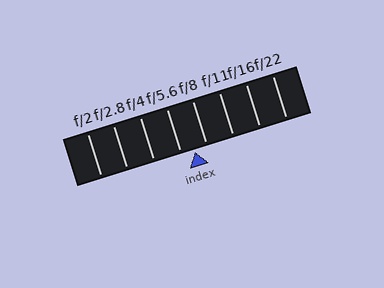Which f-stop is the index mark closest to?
The index mark is closest to f/8.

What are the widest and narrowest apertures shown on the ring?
The widest aperture shown is f/2 and the narrowest is f/22.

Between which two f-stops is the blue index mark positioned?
The index mark is between f/5.6 and f/8.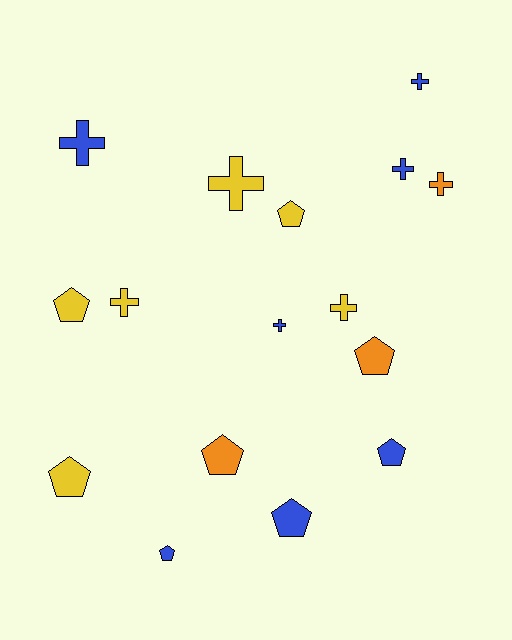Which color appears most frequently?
Blue, with 7 objects.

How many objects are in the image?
There are 16 objects.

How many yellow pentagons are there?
There are 3 yellow pentagons.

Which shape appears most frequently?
Cross, with 8 objects.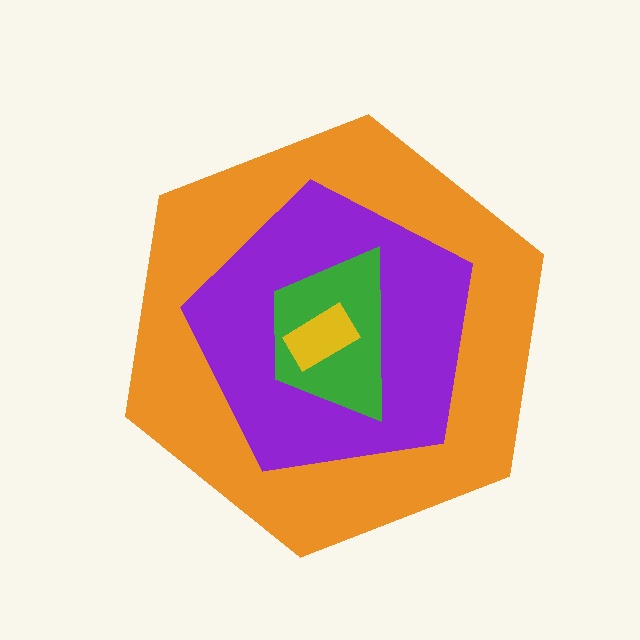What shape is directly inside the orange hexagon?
The purple pentagon.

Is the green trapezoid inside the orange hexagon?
Yes.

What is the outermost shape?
The orange hexagon.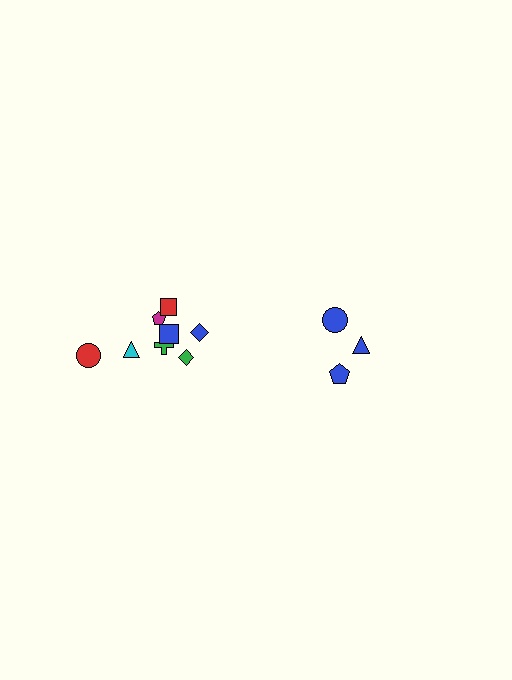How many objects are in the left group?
There are 8 objects.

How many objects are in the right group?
There are 3 objects.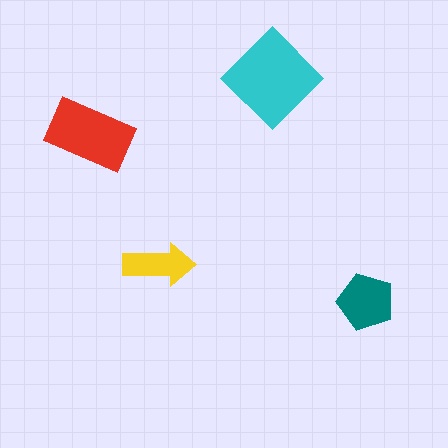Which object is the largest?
The cyan diamond.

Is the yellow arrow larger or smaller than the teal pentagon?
Smaller.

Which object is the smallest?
The yellow arrow.